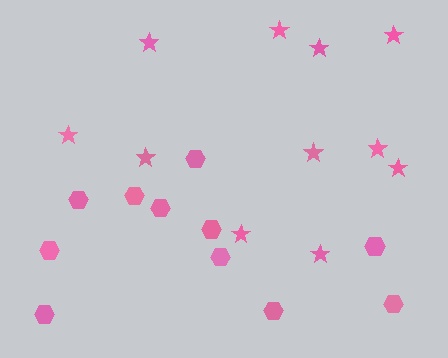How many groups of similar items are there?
There are 2 groups: one group of hexagons (11) and one group of stars (11).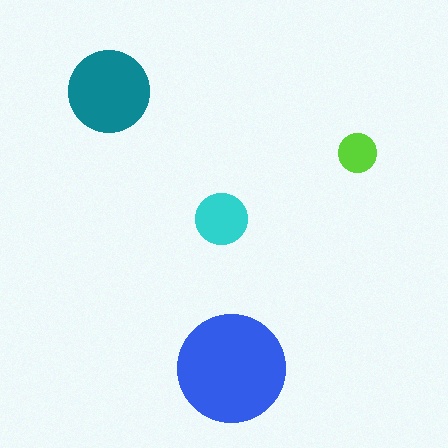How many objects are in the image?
There are 4 objects in the image.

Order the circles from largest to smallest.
the blue one, the teal one, the cyan one, the lime one.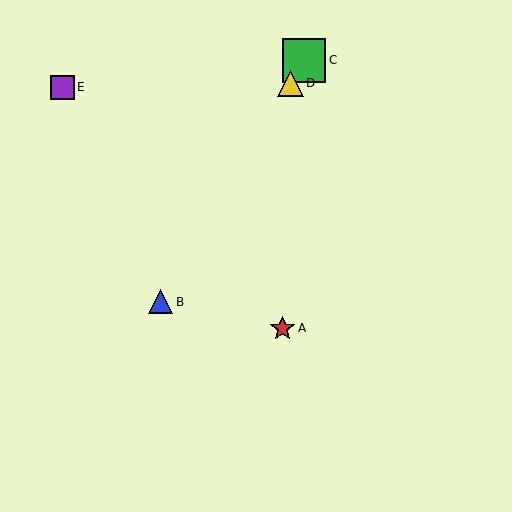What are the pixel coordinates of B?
Object B is at (161, 302).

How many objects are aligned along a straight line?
3 objects (B, C, D) are aligned along a straight line.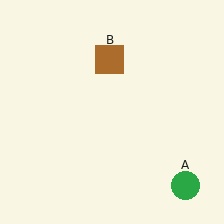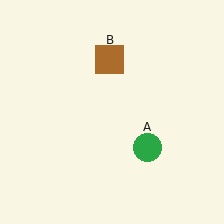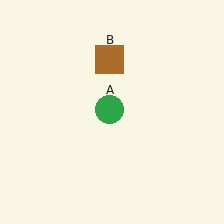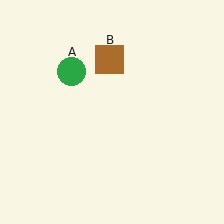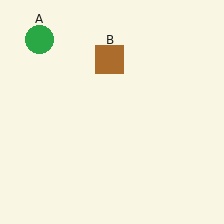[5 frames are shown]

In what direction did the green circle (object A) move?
The green circle (object A) moved up and to the left.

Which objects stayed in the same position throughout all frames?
Brown square (object B) remained stationary.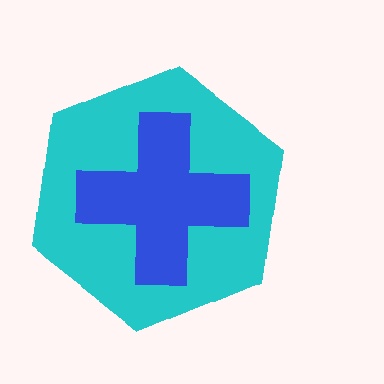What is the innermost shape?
The blue cross.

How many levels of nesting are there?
2.